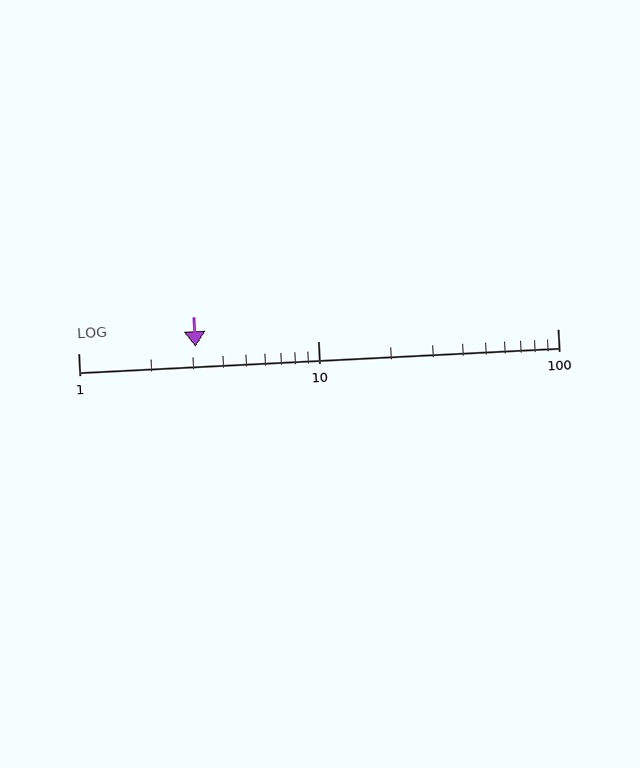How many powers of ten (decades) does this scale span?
The scale spans 2 decades, from 1 to 100.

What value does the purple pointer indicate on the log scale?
The pointer indicates approximately 3.1.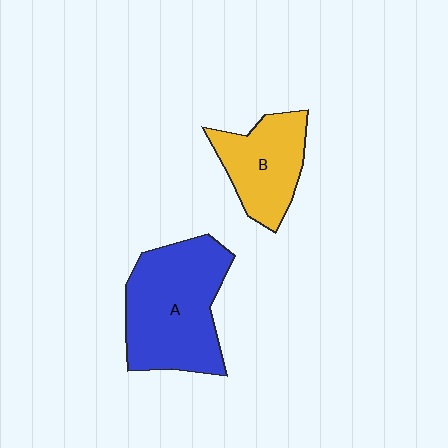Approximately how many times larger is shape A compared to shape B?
Approximately 1.6 times.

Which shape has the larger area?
Shape A (blue).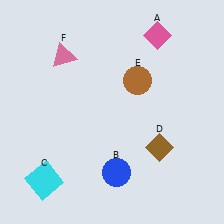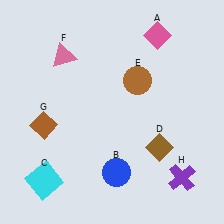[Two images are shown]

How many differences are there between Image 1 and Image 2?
There are 2 differences between the two images.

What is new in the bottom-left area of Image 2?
A brown diamond (G) was added in the bottom-left area of Image 2.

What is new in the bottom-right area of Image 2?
A purple cross (H) was added in the bottom-right area of Image 2.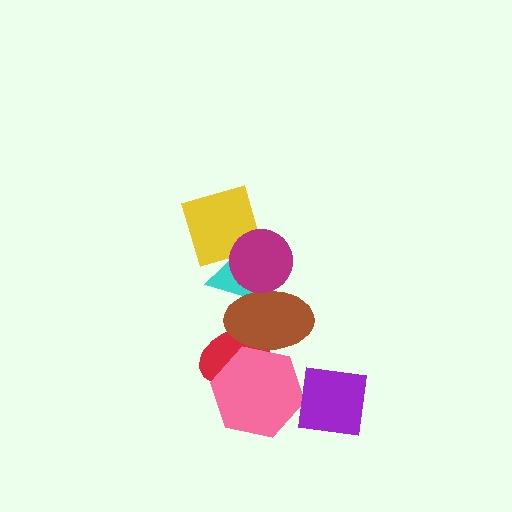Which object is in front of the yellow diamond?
The magenta circle is in front of the yellow diamond.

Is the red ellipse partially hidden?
Yes, it is partially covered by another shape.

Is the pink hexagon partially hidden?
Yes, it is partially covered by another shape.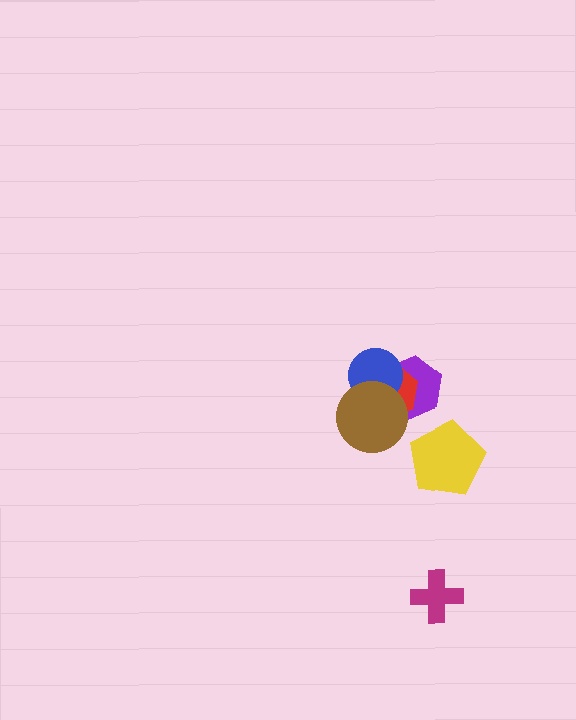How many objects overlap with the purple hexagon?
3 objects overlap with the purple hexagon.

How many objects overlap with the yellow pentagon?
0 objects overlap with the yellow pentagon.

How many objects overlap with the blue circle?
3 objects overlap with the blue circle.